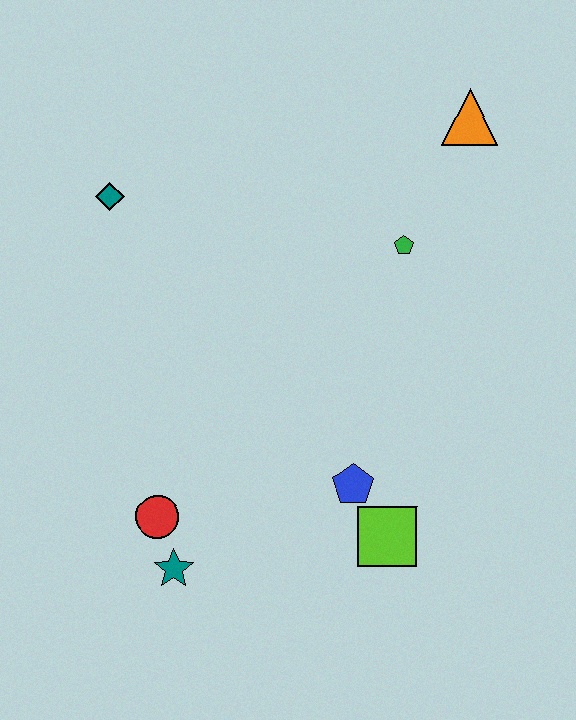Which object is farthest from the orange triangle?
The teal star is farthest from the orange triangle.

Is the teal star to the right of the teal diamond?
Yes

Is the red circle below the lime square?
No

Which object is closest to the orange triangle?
The green pentagon is closest to the orange triangle.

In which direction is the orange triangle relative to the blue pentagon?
The orange triangle is above the blue pentagon.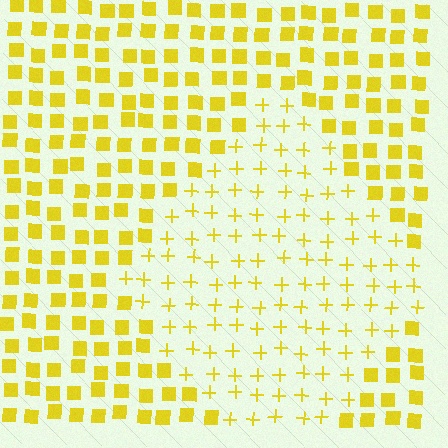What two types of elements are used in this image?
The image uses plus signs inside the diamond region and squares outside it.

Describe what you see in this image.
The image is filled with small yellow elements arranged in a uniform grid. A diamond-shaped region contains plus signs, while the surrounding area contains squares. The boundary is defined purely by the change in element shape.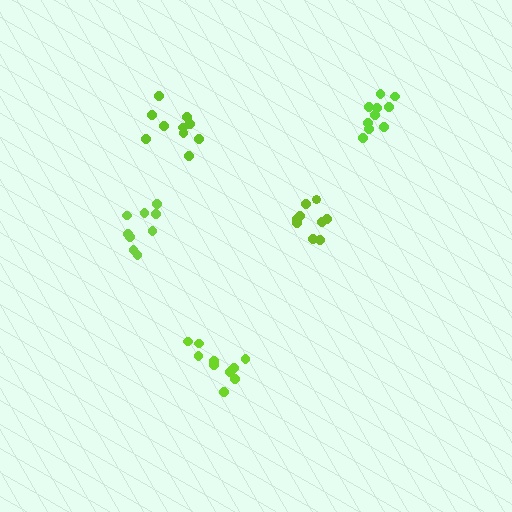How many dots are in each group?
Group 1: 10 dots, Group 2: 10 dots, Group 3: 10 dots, Group 4: 10 dots, Group 5: 9 dots (49 total).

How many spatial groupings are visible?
There are 5 spatial groupings.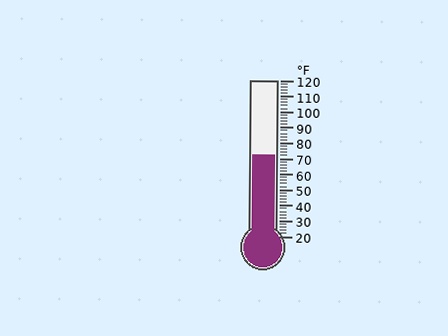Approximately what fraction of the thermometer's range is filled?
The thermometer is filled to approximately 50% of its range.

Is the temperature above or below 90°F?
The temperature is below 90°F.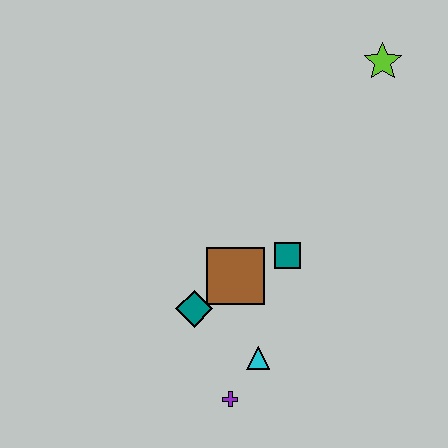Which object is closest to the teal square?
The brown square is closest to the teal square.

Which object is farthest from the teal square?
The lime star is farthest from the teal square.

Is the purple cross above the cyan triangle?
No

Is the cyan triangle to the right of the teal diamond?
Yes